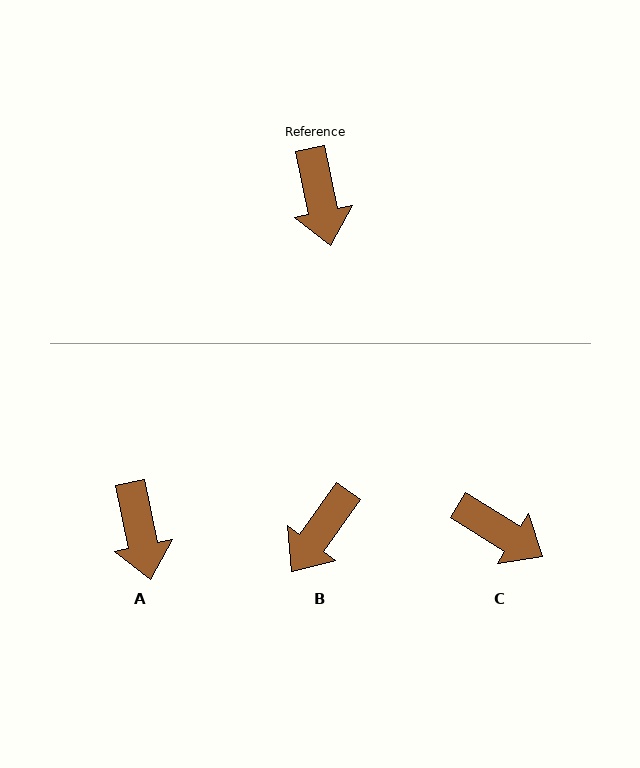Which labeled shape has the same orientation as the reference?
A.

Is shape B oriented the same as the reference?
No, it is off by about 47 degrees.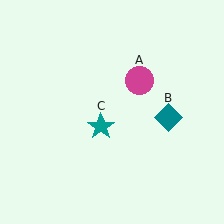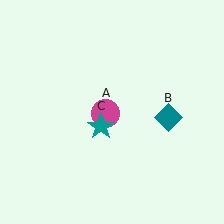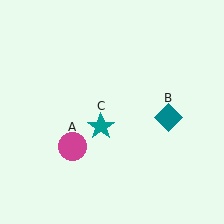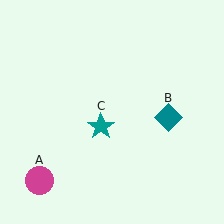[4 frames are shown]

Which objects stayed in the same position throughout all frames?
Teal diamond (object B) and teal star (object C) remained stationary.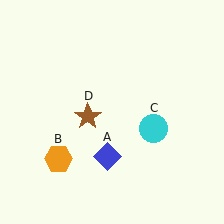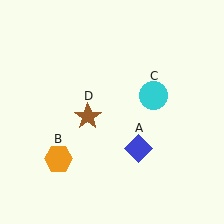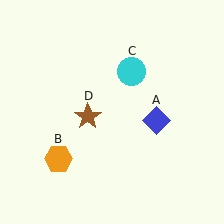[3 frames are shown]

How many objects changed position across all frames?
2 objects changed position: blue diamond (object A), cyan circle (object C).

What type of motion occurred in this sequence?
The blue diamond (object A), cyan circle (object C) rotated counterclockwise around the center of the scene.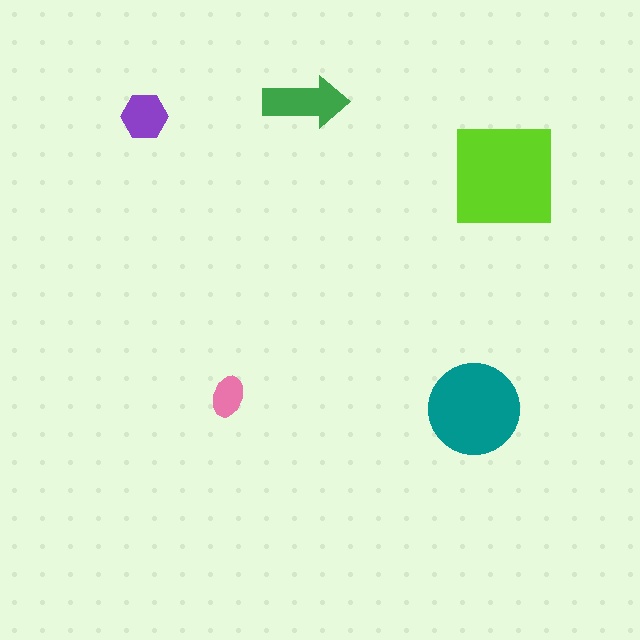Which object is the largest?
The lime square.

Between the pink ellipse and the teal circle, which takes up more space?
The teal circle.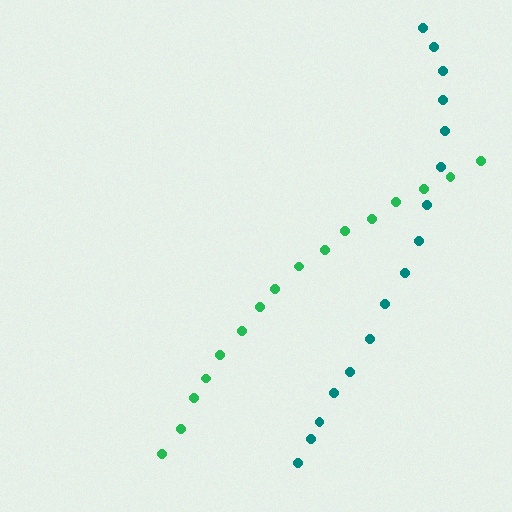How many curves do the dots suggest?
There are 2 distinct paths.